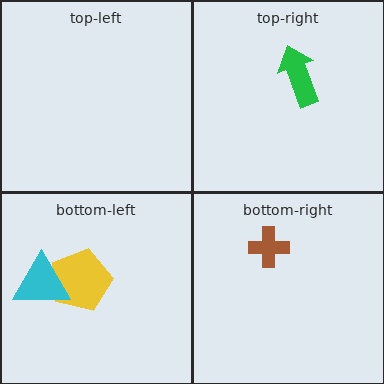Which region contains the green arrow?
The top-right region.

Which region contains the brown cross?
The bottom-right region.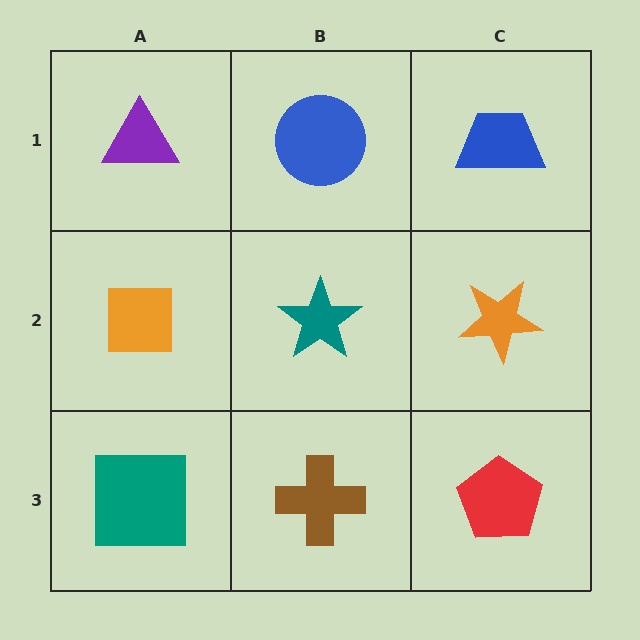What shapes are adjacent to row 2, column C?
A blue trapezoid (row 1, column C), a red pentagon (row 3, column C), a teal star (row 2, column B).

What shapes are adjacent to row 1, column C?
An orange star (row 2, column C), a blue circle (row 1, column B).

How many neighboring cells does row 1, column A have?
2.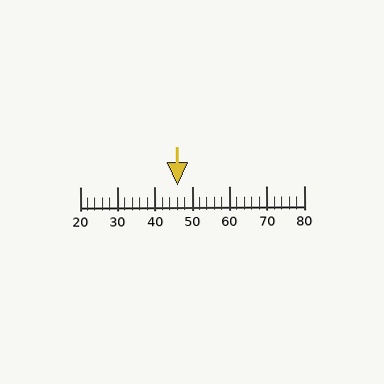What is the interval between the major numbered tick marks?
The major tick marks are spaced 10 units apart.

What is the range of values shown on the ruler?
The ruler shows values from 20 to 80.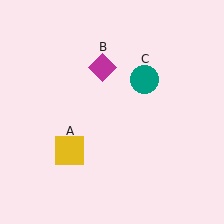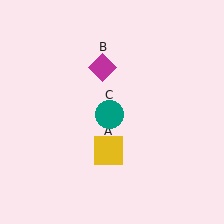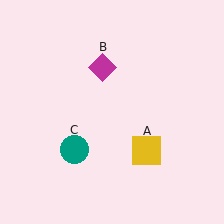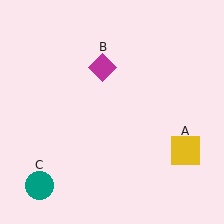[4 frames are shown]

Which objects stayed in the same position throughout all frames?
Magenta diamond (object B) remained stationary.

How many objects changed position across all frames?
2 objects changed position: yellow square (object A), teal circle (object C).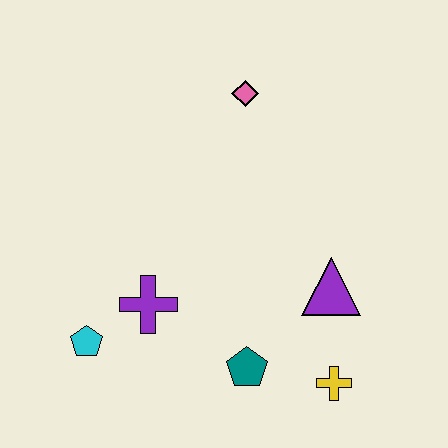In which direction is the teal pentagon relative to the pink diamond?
The teal pentagon is below the pink diamond.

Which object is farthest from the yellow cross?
The pink diamond is farthest from the yellow cross.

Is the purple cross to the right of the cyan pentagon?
Yes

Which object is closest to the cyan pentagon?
The purple cross is closest to the cyan pentagon.